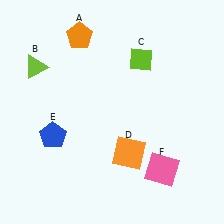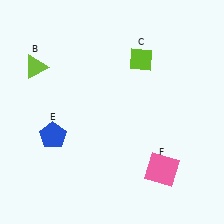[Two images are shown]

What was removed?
The orange square (D), the orange pentagon (A) were removed in Image 2.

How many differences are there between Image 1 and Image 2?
There are 2 differences between the two images.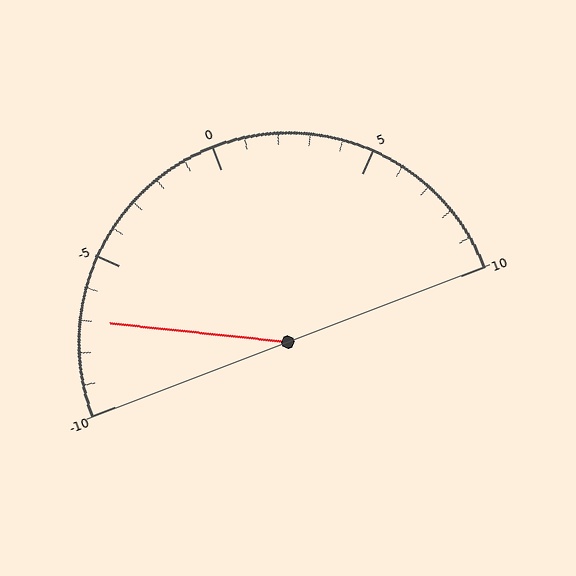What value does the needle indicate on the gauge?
The needle indicates approximately -7.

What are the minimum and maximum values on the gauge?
The gauge ranges from -10 to 10.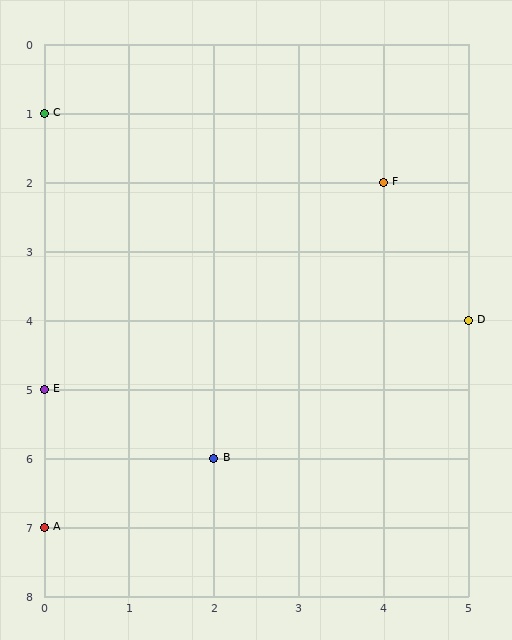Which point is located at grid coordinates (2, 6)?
Point B is at (2, 6).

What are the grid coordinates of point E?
Point E is at grid coordinates (0, 5).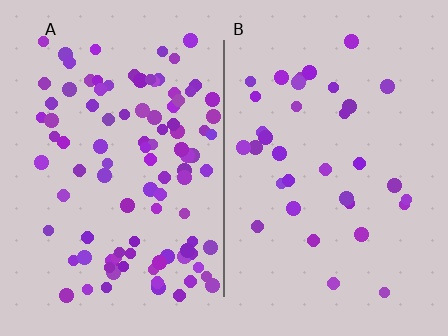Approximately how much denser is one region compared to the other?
Approximately 2.9× — region A over region B.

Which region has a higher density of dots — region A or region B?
A (the left).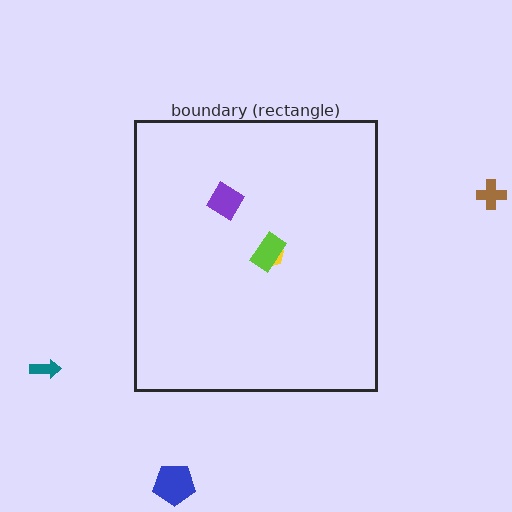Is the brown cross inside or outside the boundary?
Outside.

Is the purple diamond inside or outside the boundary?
Inside.